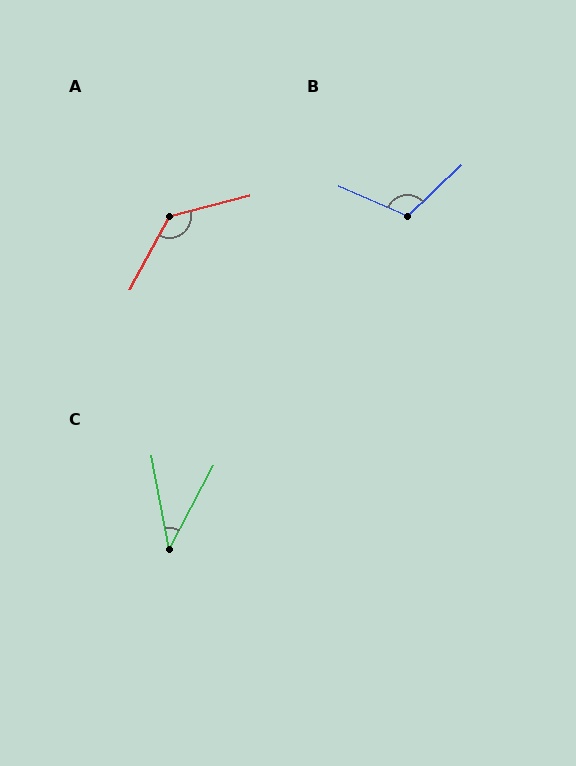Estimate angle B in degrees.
Approximately 113 degrees.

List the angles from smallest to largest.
C (38°), B (113°), A (133°).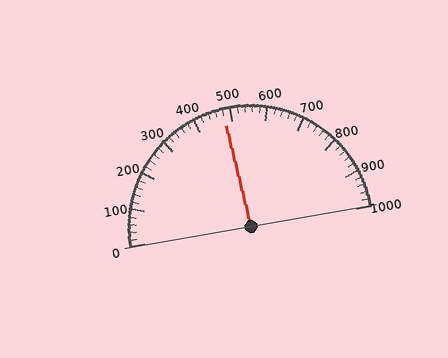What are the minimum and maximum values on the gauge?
The gauge ranges from 0 to 1000.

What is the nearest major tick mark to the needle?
The nearest major tick mark is 500.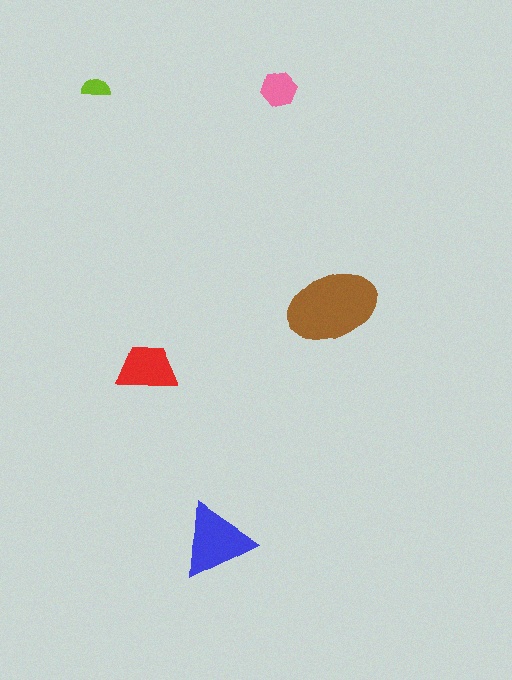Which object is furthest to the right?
The brown ellipse is rightmost.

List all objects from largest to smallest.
The brown ellipse, the blue triangle, the red trapezoid, the pink hexagon, the lime semicircle.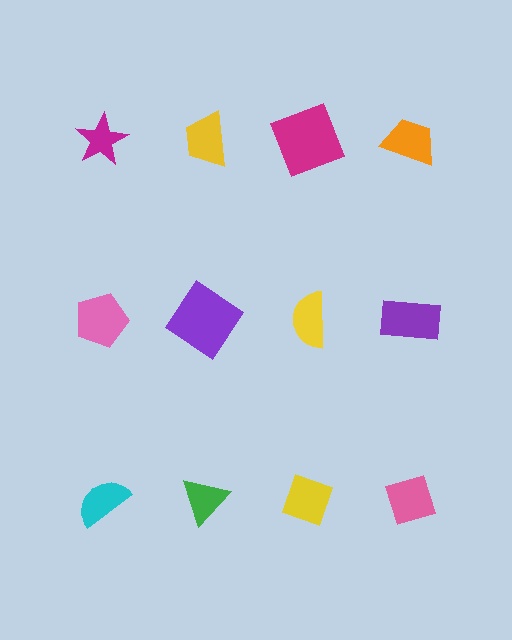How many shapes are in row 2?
4 shapes.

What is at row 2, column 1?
A pink pentagon.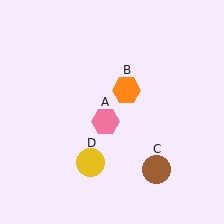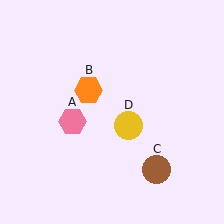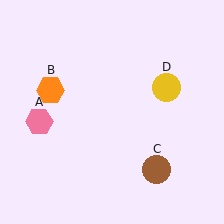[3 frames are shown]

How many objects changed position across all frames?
3 objects changed position: pink hexagon (object A), orange hexagon (object B), yellow circle (object D).